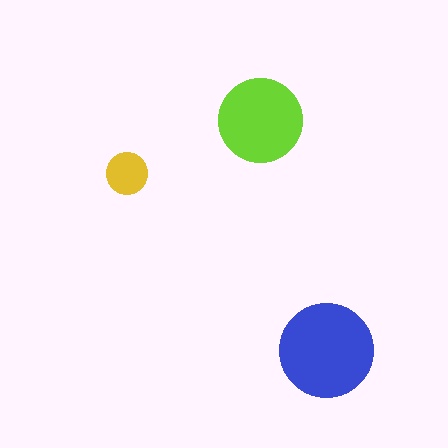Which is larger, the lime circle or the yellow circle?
The lime one.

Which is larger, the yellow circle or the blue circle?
The blue one.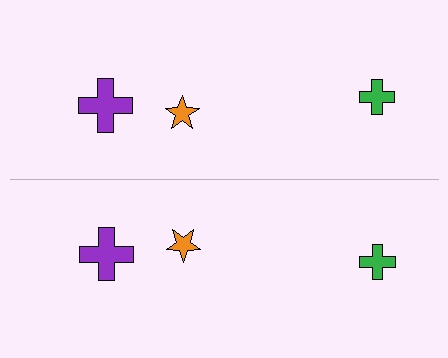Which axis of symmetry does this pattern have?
The pattern has a horizontal axis of symmetry running through the center of the image.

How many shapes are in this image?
There are 6 shapes in this image.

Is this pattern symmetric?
Yes, this pattern has bilateral (reflection) symmetry.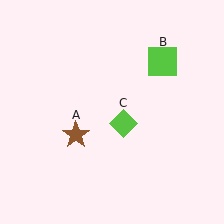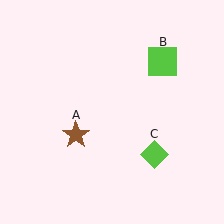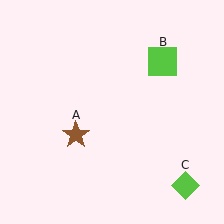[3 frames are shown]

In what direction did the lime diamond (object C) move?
The lime diamond (object C) moved down and to the right.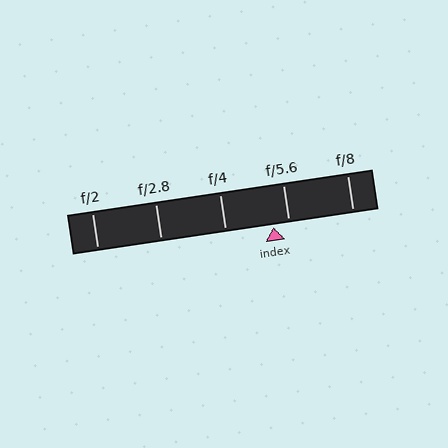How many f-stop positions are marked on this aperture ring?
There are 5 f-stop positions marked.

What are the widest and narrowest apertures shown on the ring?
The widest aperture shown is f/2 and the narrowest is f/8.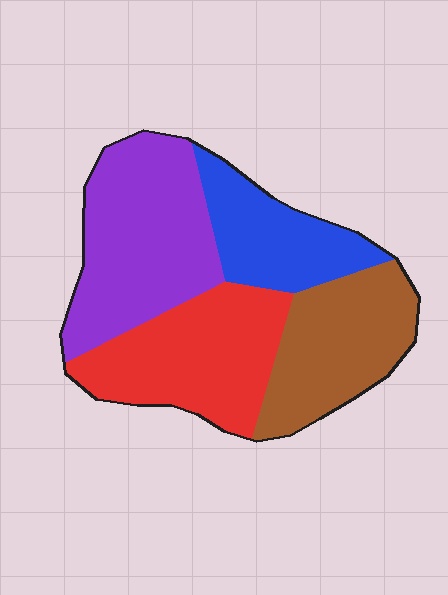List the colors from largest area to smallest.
From largest to smallest: purple, red, brown, blue.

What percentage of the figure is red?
Red takes up about one quarter (1/4) of the figure.